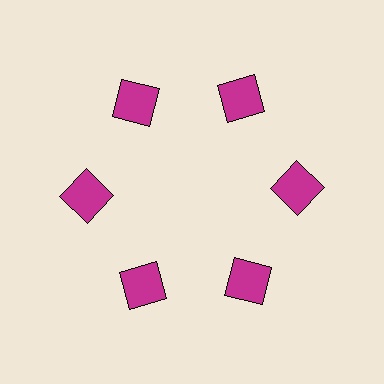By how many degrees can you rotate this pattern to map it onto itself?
The pattern maps onto itself every 60 degrees of rotation.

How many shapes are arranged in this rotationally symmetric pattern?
There are 6 shapes, arranged in 6 groups of 1.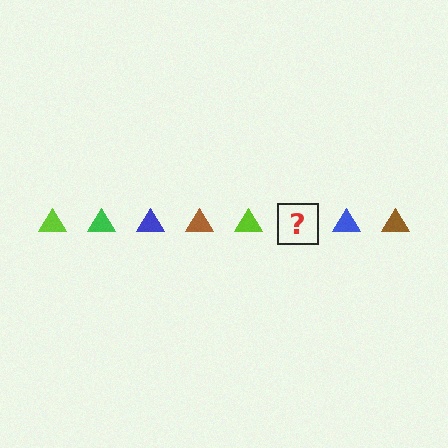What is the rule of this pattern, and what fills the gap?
The rule is that the pattern cycles through lime, green, blue, brown triangles. The gap should be filled with a green triangle.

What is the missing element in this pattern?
The missing element is a green triangle.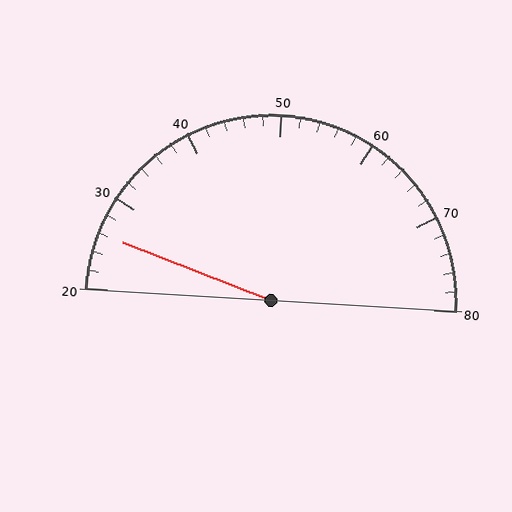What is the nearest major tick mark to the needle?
The nearest major tick mark is 30.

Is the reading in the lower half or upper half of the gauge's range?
The reading is in the lower half of the range (20 to 80).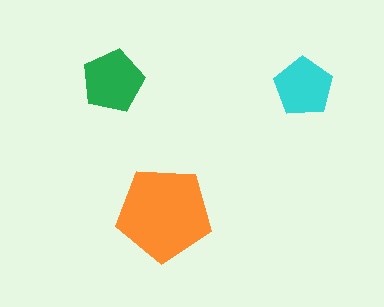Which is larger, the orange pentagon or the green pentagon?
The orange one.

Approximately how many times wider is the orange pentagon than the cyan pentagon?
About 1.5 times wider.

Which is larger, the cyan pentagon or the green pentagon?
The green one.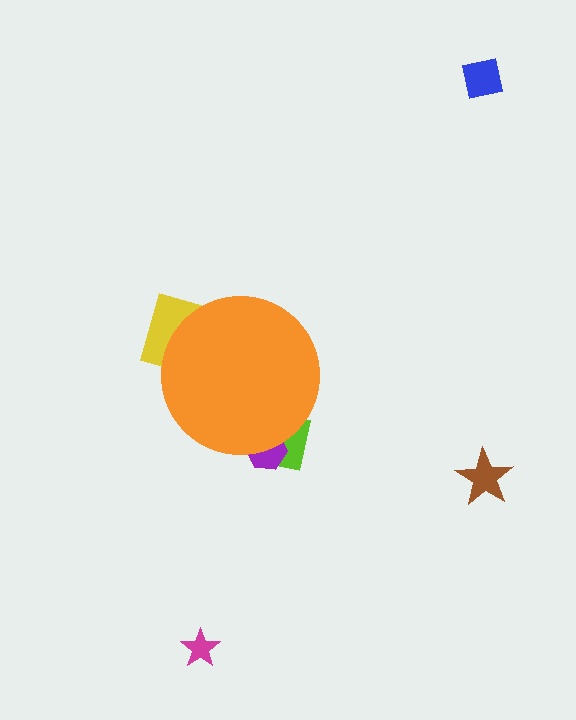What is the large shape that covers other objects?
An orange circle.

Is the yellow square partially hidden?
Yes, the yellow square is partially hidden behind the orange circle.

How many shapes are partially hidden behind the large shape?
3 shapes are partially hidden.